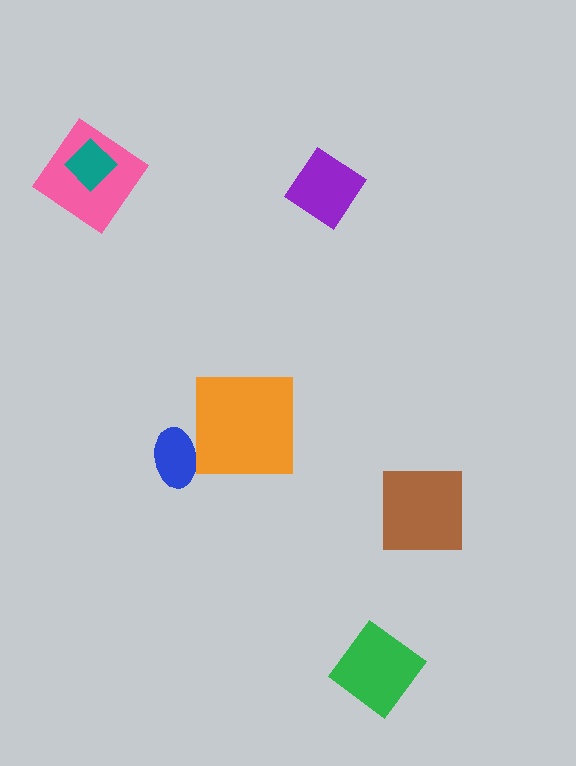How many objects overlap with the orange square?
0 objects overlap with the orange square.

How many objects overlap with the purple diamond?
0 objects overlap with the purple diamond.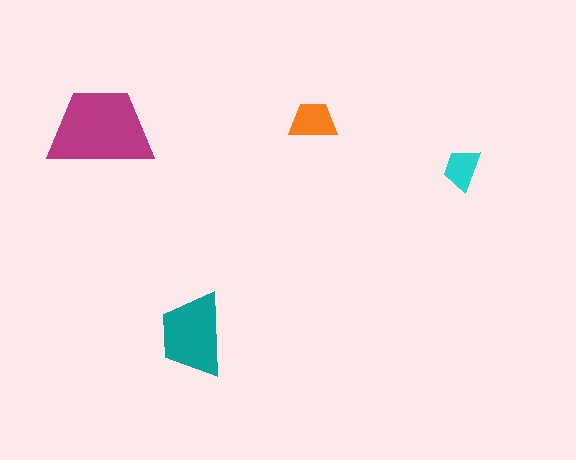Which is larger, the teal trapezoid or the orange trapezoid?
The teal one.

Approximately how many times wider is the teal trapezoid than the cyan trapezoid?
About 2 times wider.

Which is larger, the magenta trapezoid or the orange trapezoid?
The magenta one.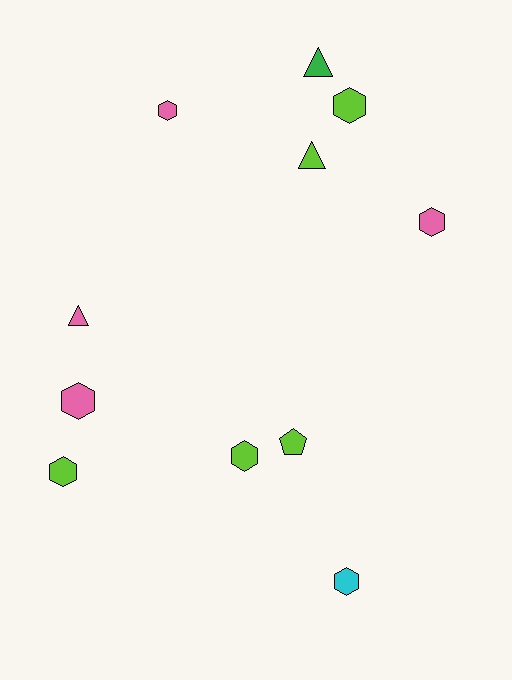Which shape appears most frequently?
Hexagon, with 7 objects.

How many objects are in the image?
There are 11 objects.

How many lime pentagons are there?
There is 1 lime pentagon.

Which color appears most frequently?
Lime, with 5 objects.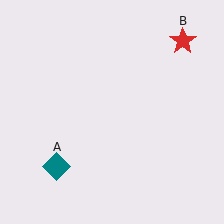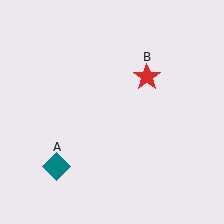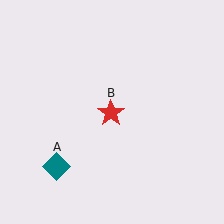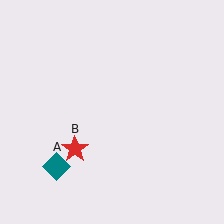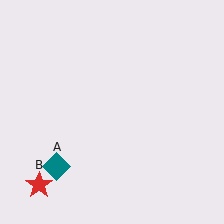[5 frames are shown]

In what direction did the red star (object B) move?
The red star (object B) moved down and to the left.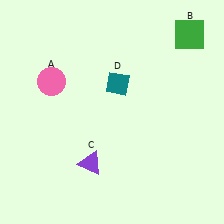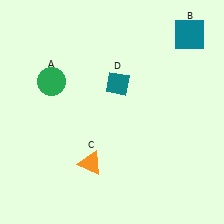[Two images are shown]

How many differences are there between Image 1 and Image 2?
There are 3 differences between the two images.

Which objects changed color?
A changed from pink to green. B changed from green to teal. C changed from purple to orange.